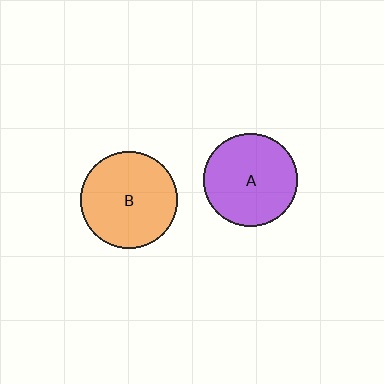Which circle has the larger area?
Circle B (orange).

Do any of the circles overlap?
No, none of the circles overlap.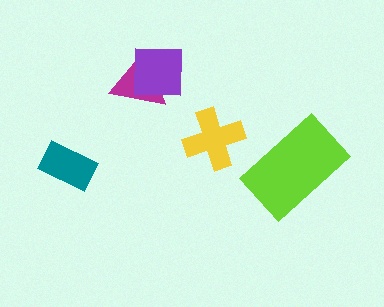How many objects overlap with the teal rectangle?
0 objects overlap with the teal rectangle.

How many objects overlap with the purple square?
1 object overlaps with the purple square.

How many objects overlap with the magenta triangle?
1 object overlaps with the magenta triangle.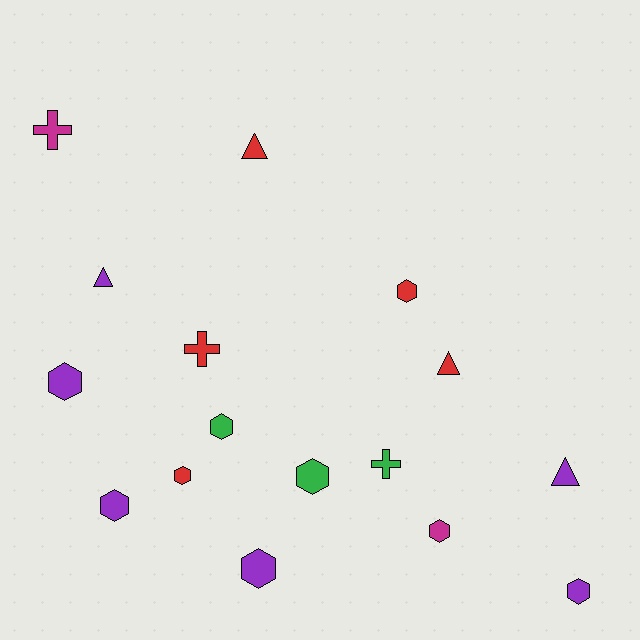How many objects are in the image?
There are 16 objects.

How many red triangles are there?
There are 2 red triangles.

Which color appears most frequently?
Purple, with 6 objects.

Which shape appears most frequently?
Hexagon, with 9 objects.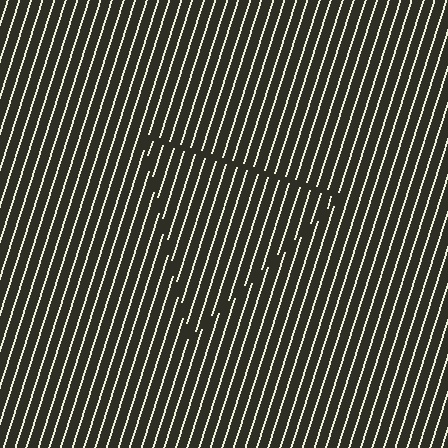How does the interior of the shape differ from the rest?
The interior of the shape contains the same grating, shifted by half a period — the contour is defined by the phase discontinuity where line-ends from the inner and outer gratings abut.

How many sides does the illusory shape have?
3 sides — the line-ends trace a triangle.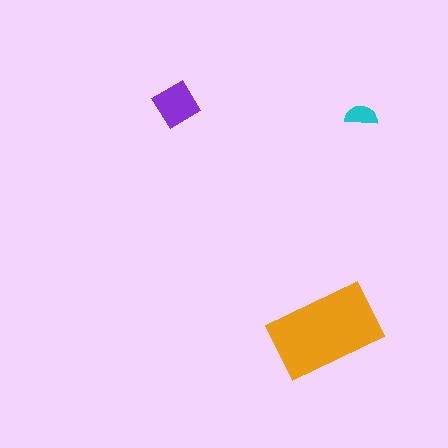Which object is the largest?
The orange rectangle.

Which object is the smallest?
The cyan semicircle.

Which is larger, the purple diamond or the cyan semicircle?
The purple diamond.